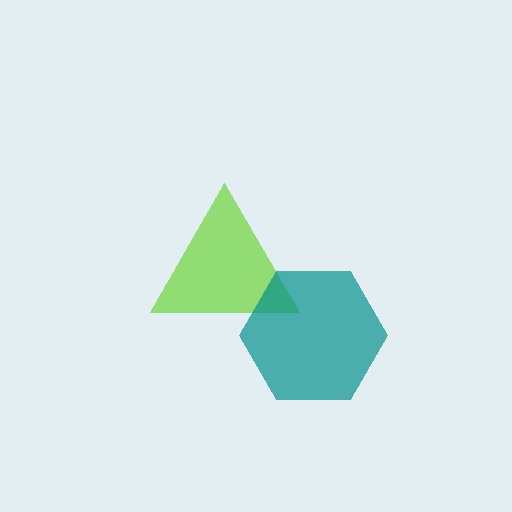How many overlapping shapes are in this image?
There are 2 overlapping shapes in the image.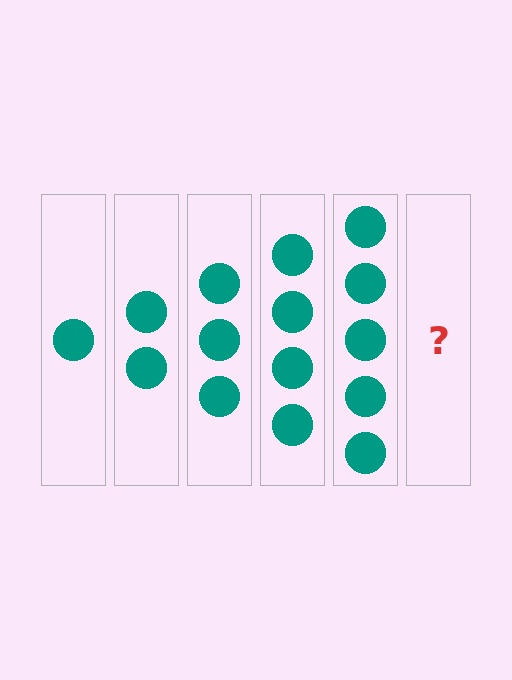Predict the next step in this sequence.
The next step is 6 circles.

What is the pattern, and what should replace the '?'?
The pattern is that each step adds one more circle. The '?' should be 6 circles.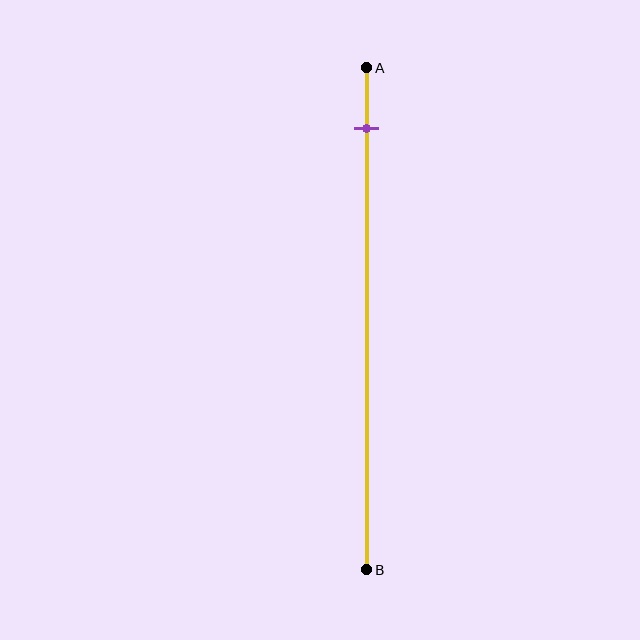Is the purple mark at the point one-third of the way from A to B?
No, the mark is at about 10% from A, not at the 33% one-third point.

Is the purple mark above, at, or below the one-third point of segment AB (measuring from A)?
The purple mark is above the one-third point of segment AB.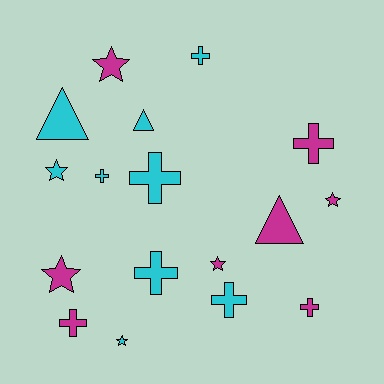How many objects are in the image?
There are 17 objects.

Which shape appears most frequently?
Cross, with 8 objects.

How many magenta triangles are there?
There is 1 magenta triangle.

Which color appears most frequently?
Cyan, with 9 objects.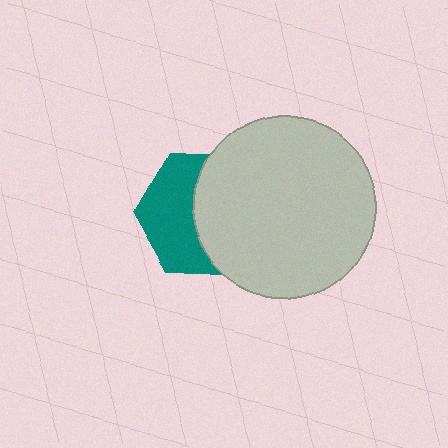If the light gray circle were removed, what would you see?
You would see the complete teal hexagon.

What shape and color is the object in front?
The object in front is a light gray circle.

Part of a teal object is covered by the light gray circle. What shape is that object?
It is a hexagon.